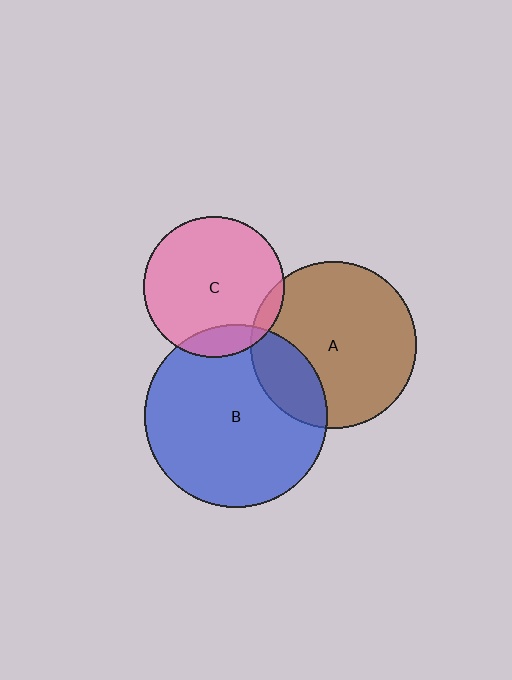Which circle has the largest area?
Circle B (blue).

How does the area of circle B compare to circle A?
Approximately 1.2 times.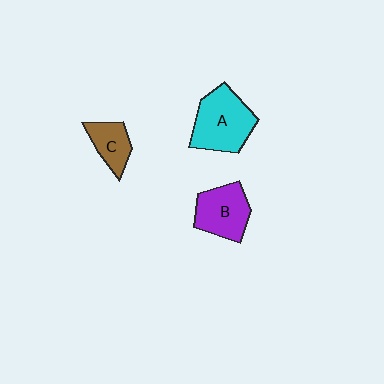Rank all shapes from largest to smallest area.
From largest to smallest: A (cyan), B (purple), C (brown).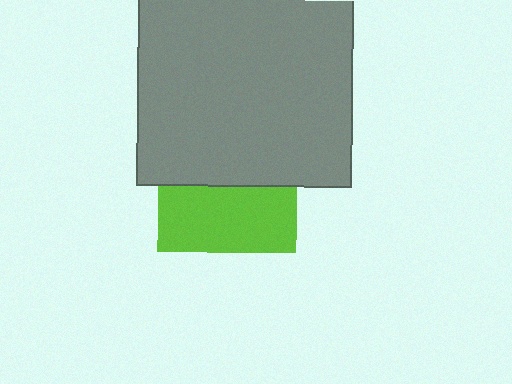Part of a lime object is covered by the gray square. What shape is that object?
It is a square.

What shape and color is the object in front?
The object in front is a gray square.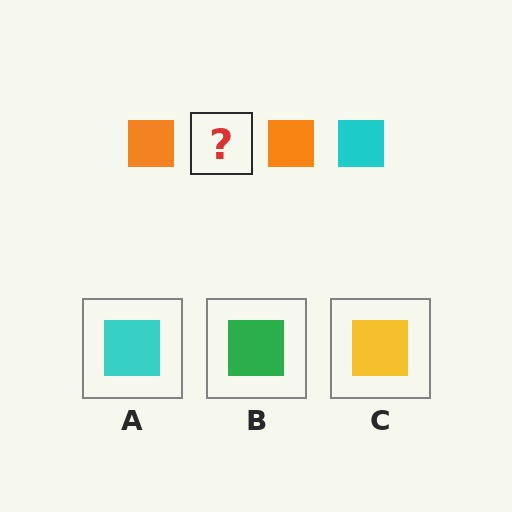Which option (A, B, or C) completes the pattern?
A.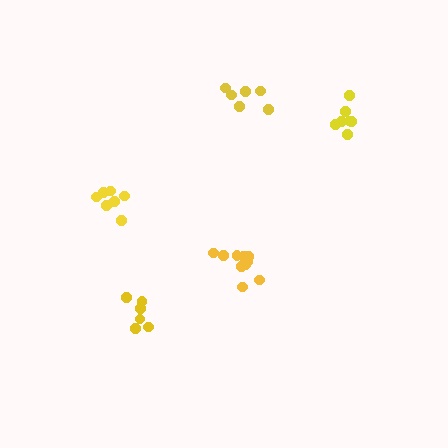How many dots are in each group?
Group 1: 6 dots, Group 2: 6 dots, Group 3: 8 dots, Group 4: 7 dots, Group 5: 10 dots (37 total).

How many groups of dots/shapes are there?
There are 5 groups.